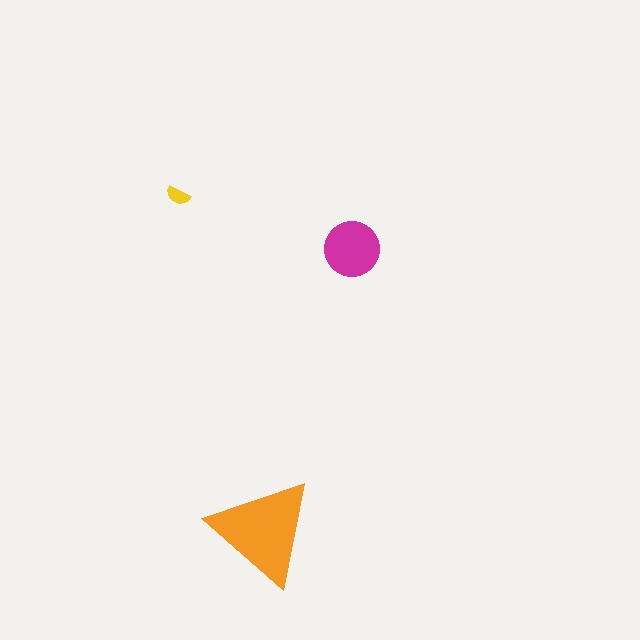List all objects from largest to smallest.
The orange triangle, the magenta circle, the yellow semicircle.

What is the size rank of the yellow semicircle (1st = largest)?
3rd.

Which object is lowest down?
The orange triangle is bottommost.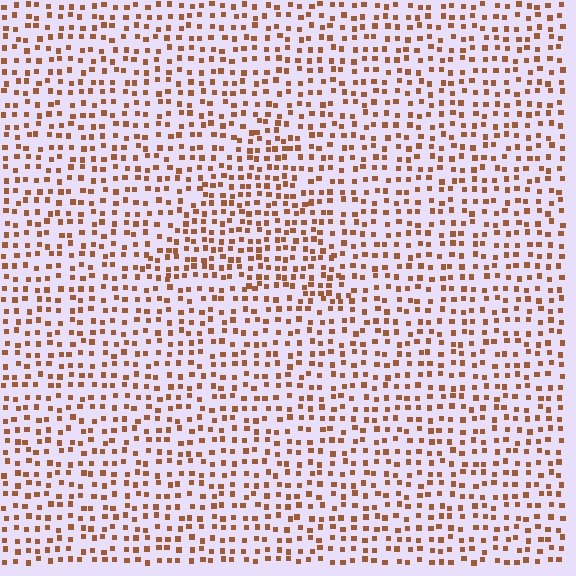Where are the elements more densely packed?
The elements are more densely packed inside the triangle boundary.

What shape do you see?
I see a triangle.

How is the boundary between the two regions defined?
The boundary is defined by a change in element density (approximately 1.4x ratio). All elements are the same color, size, and shape.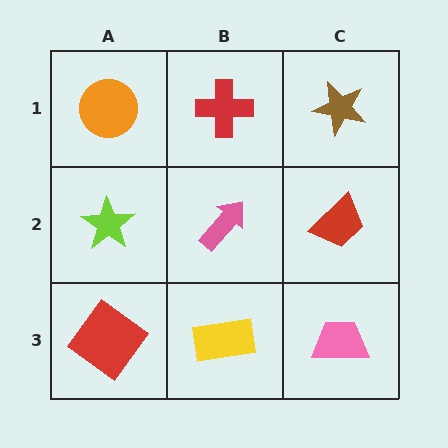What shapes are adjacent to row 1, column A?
A lime star (row 2, column A), a red cross (row 1, column B).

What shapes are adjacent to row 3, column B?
A pink arrow (row 2, column B), a red diamond (row 3, column A), a pink trapezoid (row 3, column C).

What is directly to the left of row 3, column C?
A yellow rectangle.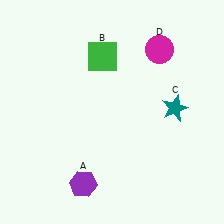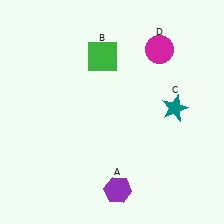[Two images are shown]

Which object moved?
The purple hexagon (A) moved right.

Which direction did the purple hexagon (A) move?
The purple hexagon (A) moved right.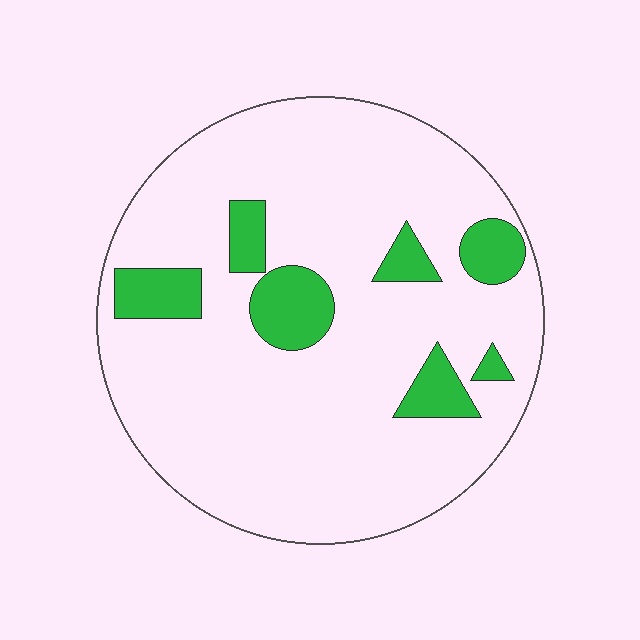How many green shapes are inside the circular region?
7.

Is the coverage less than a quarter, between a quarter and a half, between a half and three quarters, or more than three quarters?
Less than a quarter.